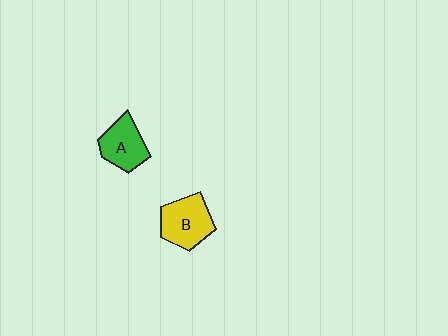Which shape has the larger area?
Shape B (yellow).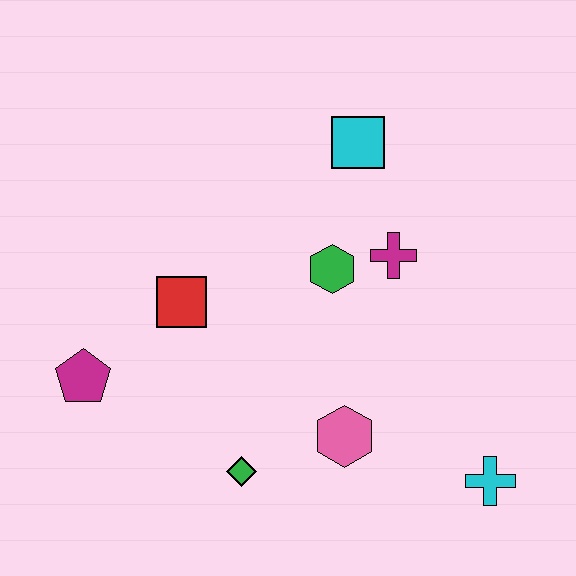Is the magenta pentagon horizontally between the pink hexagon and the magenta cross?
No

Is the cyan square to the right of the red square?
Yes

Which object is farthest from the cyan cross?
The magenta pentagon is farthest from the cyan cross.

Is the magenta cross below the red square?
No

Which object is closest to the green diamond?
The pink hexagon is closest to the green diamond.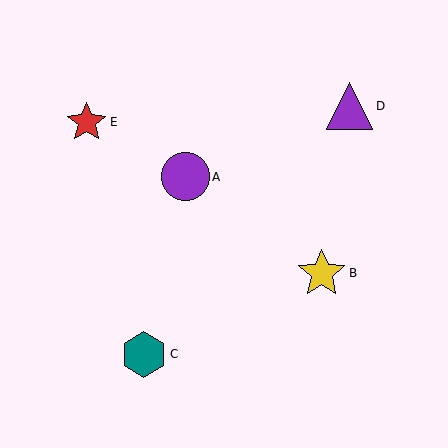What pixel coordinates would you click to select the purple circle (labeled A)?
Click at (185, 177) to select the purple circle A.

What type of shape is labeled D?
Shape D is a purple triangle.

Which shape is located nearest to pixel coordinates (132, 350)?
The teal hexagon (labeled C) at (144, 354) is nearest to that location.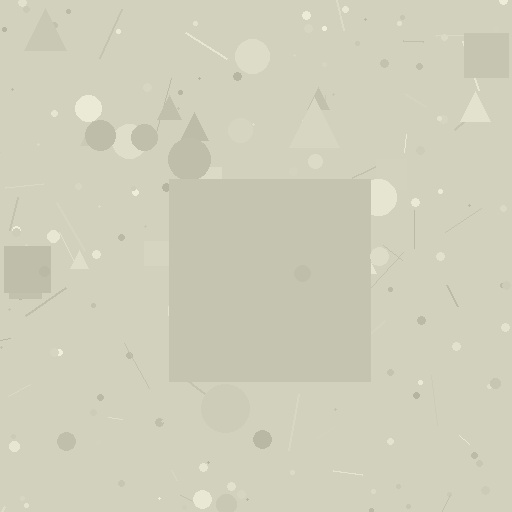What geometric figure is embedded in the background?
A square is embedded in the background.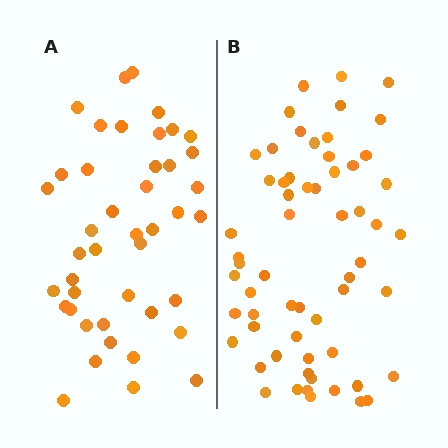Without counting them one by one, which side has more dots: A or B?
Region B (the right region) has more dots.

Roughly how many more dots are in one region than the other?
Region B has approximately 15 more dots than region A.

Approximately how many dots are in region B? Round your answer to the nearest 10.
About 60 dots.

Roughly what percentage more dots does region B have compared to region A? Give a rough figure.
About 40% more.